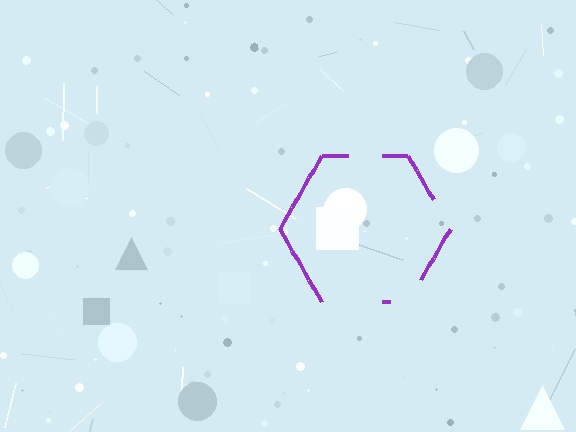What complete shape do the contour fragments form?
The contour fragments form a hexagon.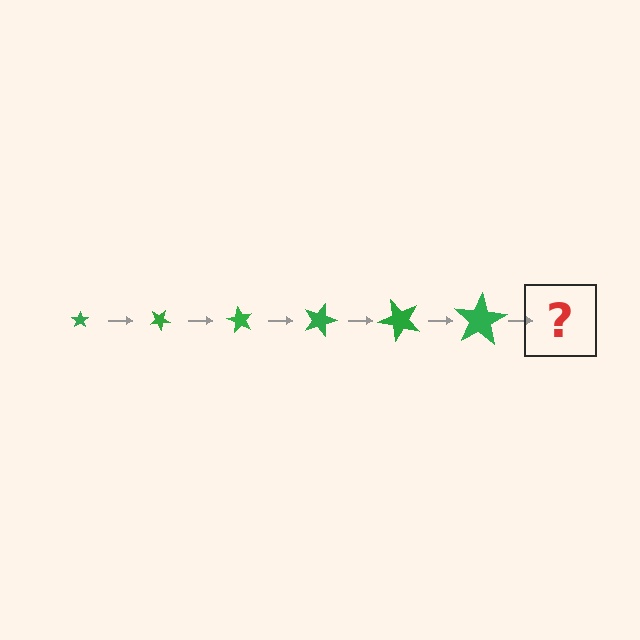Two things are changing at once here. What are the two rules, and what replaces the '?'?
The two rules are that the star grows larger each step and it rotates 30 degrees each step. The '?' should be a star, larger than the previous one and rotated 180 degrees from the start.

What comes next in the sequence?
The next element should be a star, larger than the previous one and rotated 180 degrees from the start.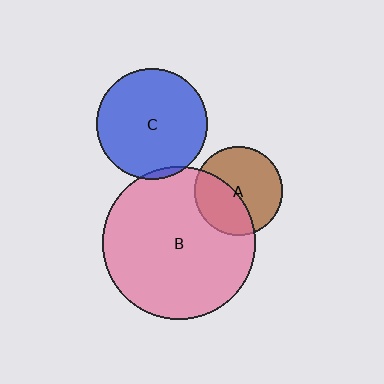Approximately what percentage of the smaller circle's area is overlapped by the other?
Approximately 40%.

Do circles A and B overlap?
Yes.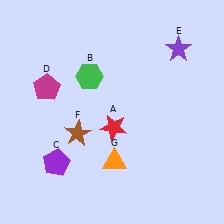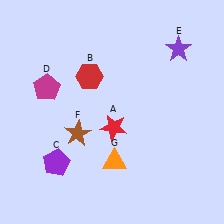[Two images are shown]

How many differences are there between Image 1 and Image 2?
There is 1 difference between the two images.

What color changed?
The hexagon (B) changed from green in Image 1 to red in Image 2.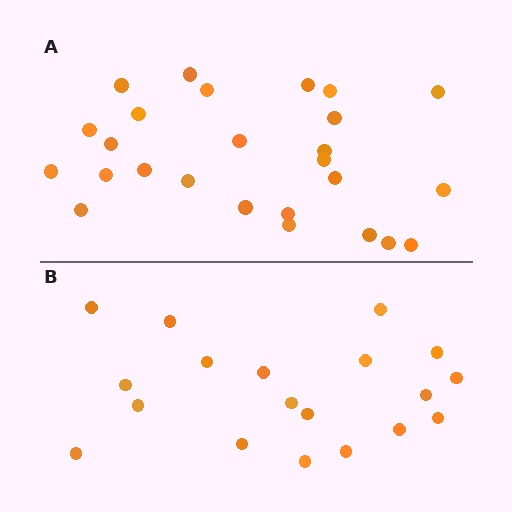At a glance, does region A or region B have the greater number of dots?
Region A (the top region) has more dots.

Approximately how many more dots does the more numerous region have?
Region A has roughly 8 or so more dots than region B.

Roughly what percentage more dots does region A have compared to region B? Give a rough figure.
About 35% more.